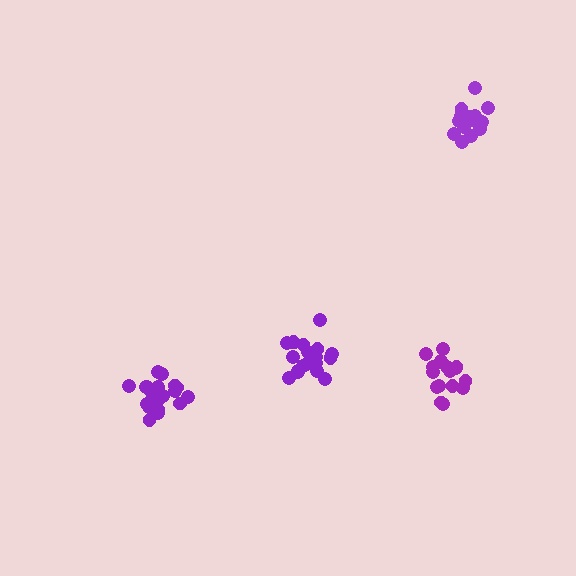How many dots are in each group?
Group 1: 21 dots, Group 2: 16 dots, Group 3: 15 dots, Group 4: 21 dots (73 total).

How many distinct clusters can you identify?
There are 4 distinct clusters.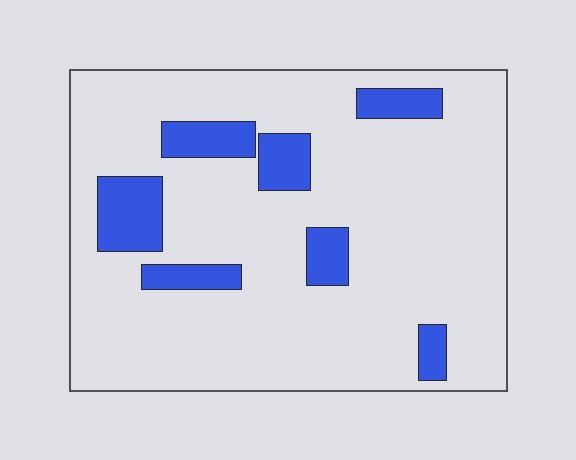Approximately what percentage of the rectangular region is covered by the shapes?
Approximately 15%.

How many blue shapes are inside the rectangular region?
7.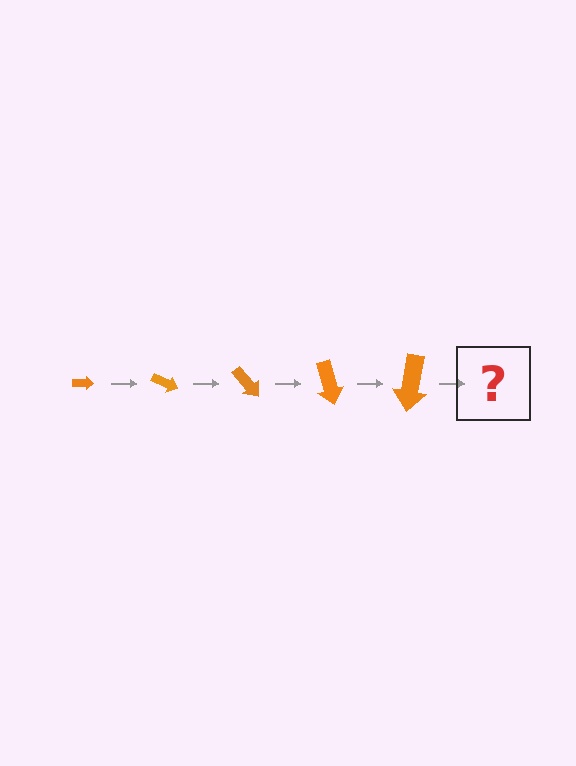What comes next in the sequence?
The next element should be an arrow, larger than the previous one and rotated 125 degrees from the start.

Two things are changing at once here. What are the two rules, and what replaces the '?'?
The two rules are that the arrow grows larger each step and it rotates 25 degrees each step. The '?' should be an arrow, larger than the previous one and rotated 125 degrees from the start.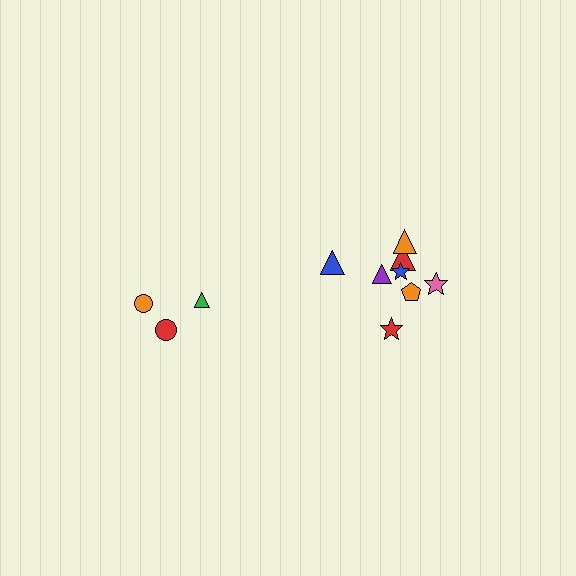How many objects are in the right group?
There are 8 objects.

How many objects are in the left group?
There are 3 objects.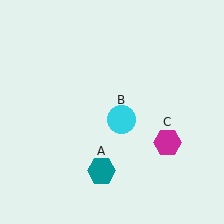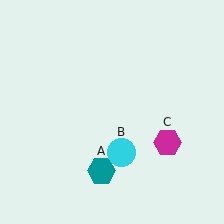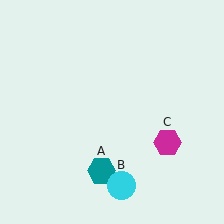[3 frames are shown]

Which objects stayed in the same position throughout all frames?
Teal hexagon (object A) and magenta hexagon (object C) remained stationary.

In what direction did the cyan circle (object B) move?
The cyan circle (object B) moved down.